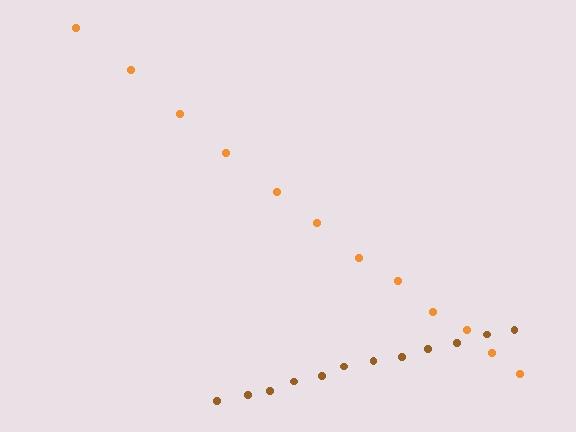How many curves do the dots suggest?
There are 2 distinct paths.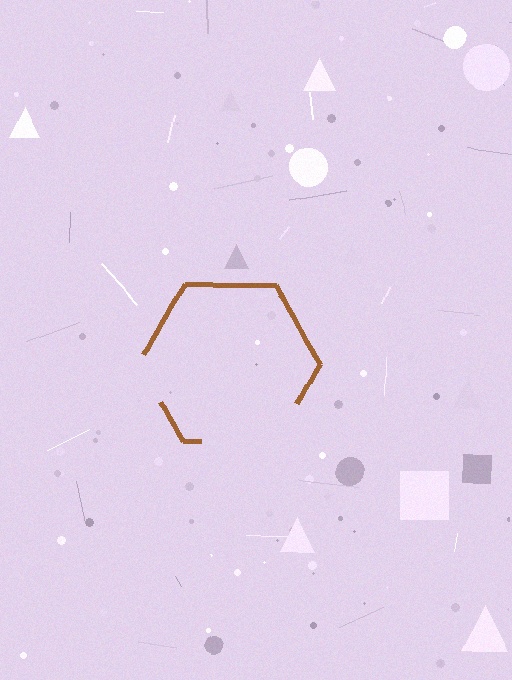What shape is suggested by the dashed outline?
The dashed outline suggests a hexagon.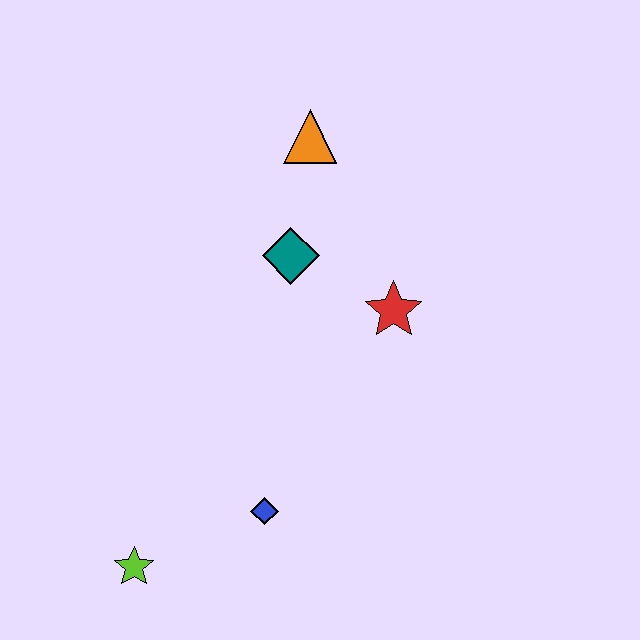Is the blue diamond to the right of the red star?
No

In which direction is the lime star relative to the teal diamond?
The lime star is below the teal diamond.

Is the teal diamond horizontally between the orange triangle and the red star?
No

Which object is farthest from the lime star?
The orange triangle is farthest from the lime star.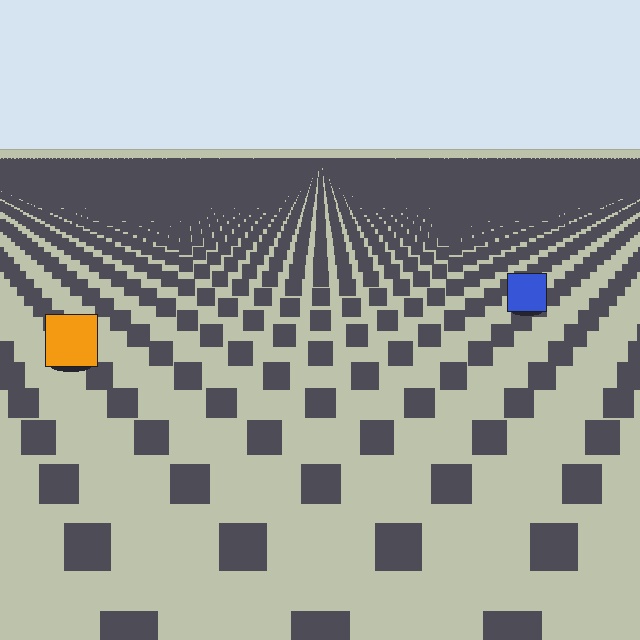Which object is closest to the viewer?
The orange square is closest. The texture marks near it are larger and more spread out.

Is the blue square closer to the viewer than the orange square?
No. The orange square is closer — you can tell from the texture gradient: the ground texture is coarser near it.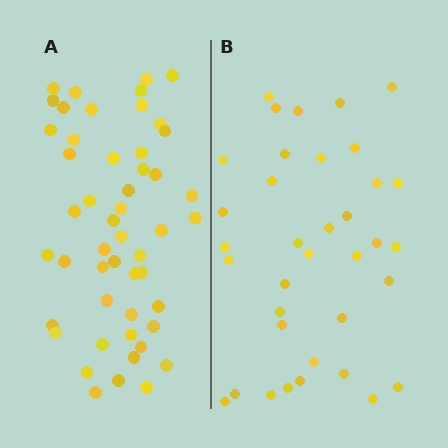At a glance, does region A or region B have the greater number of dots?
Region A (the left region) has more dots.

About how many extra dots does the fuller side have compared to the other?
Region A has approximately 15 more dots than region B.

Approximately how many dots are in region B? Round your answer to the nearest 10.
About 40 dots. (The exact count is 36, which rounds to 40.)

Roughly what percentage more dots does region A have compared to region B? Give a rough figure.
About 40% more.